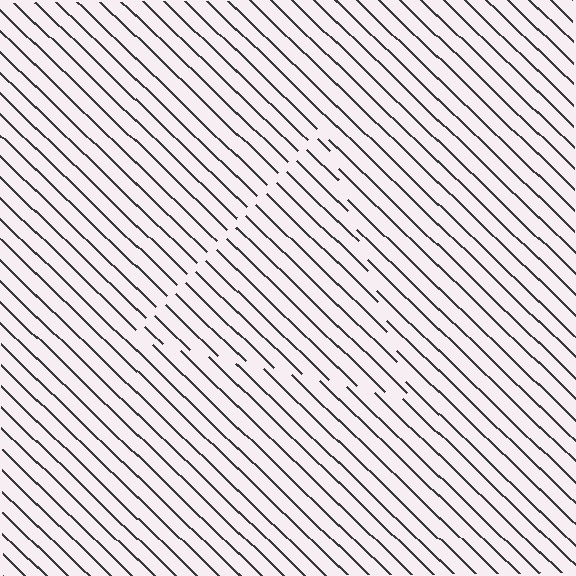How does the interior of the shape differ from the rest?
The interior of the shape contains the same grating, shifted by half a period — the contour is defined by the phase discontinuity where line-ends from the inner and outer gratings abut.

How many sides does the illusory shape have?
3 sides — the line-ends trace a triangle.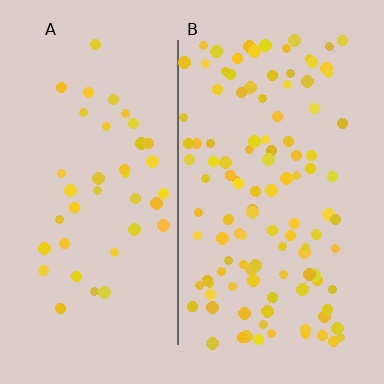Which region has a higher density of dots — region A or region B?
B (the right).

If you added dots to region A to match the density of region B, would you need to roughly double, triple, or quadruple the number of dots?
Approximately triple.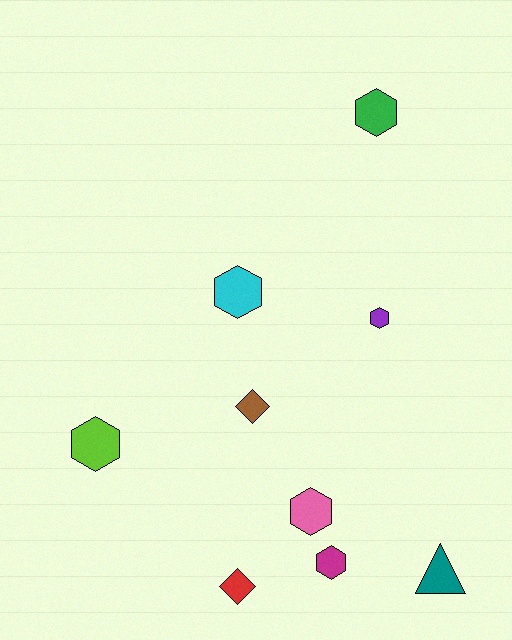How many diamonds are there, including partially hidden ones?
There are 2 diamonds.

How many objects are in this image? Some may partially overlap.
There are 9 objects.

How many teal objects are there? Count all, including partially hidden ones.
There is 1 teal object.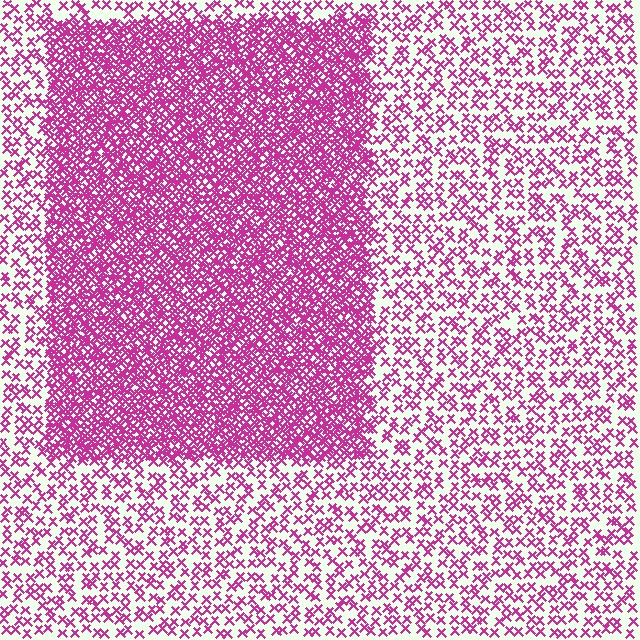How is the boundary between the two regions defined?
The boundary is defined by a change in element density (approximately 2.7x ratio). All elements are the same color, size, and shape.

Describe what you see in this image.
The image contains small magenta elements arranged at two different densities. A rectangle-shaped region is visible where the elements are more densely packed than the surrounding area.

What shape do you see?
I see a rectangle.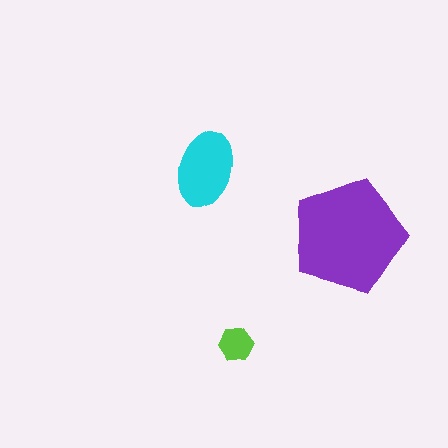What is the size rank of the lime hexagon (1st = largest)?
3rd.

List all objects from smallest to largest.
The lime hexagon, the cyan ellipse, the purple pentagon.